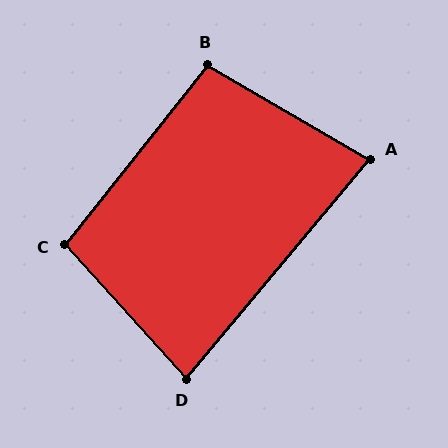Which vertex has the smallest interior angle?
A, at approximately 80 degrees.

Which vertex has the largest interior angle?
C, at approximately 100 degrees.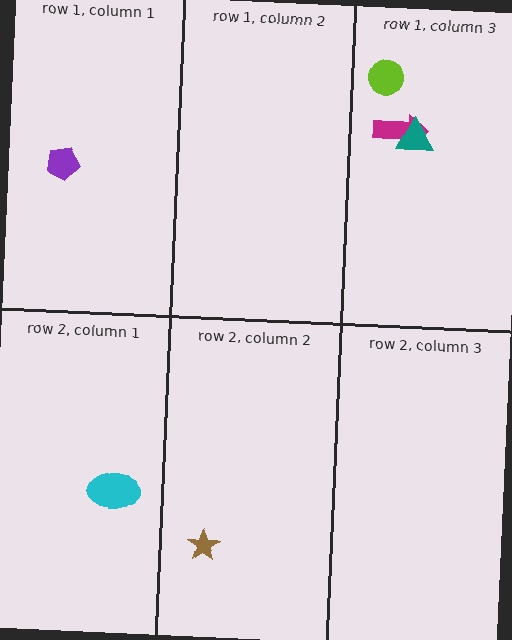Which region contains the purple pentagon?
The row 1, column 1 region.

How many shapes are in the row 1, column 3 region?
3.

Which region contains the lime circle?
The row 1, column 3 region.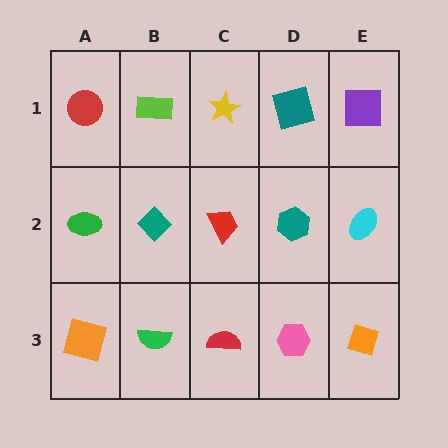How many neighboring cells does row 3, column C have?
3.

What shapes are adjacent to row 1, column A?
A green ellipse (row 2, column A), a lime rectangle (row 1, column B).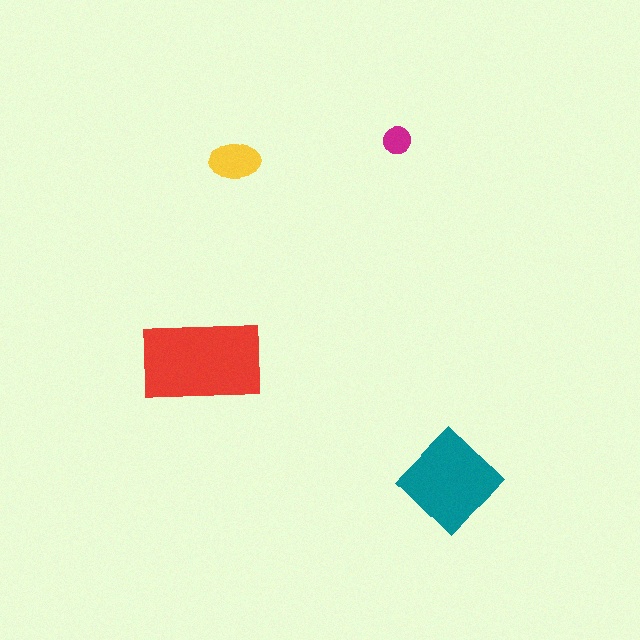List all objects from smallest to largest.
The magenta circle, the yellow ellipse, the teal diamond, the red rectangle.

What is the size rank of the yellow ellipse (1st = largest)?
3rd.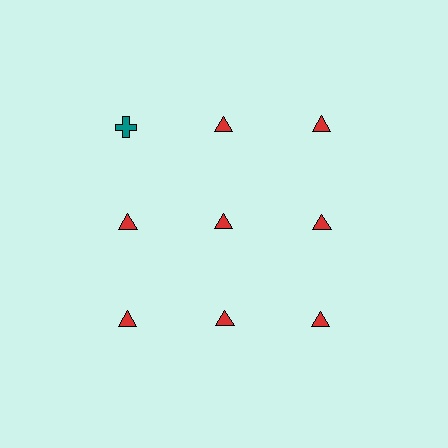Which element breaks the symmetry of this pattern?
The teal cross in the top row, leftmost column breaks the symmetry. All other shapes are red triangles.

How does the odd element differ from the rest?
It differs in both color (teal instead of red) and shape (cross instead of triangle).